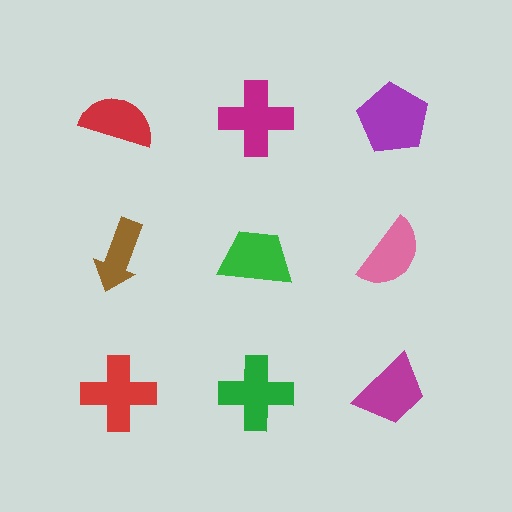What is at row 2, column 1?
A brown arrow.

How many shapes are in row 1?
3 shapes.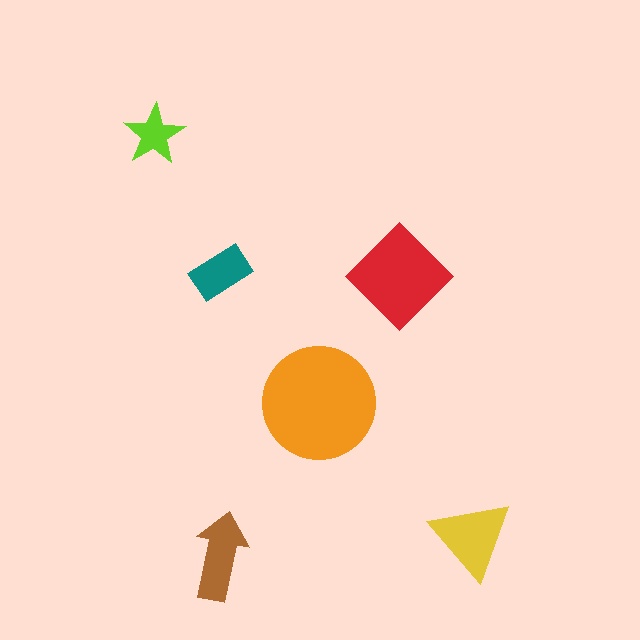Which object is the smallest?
The lime star.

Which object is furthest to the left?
The lime star is leftmost.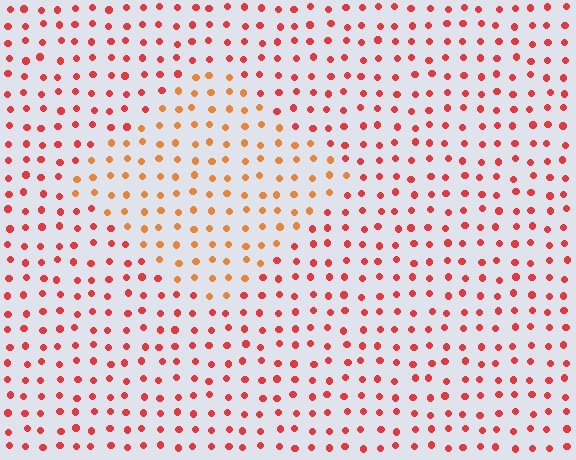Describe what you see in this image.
The image is filled with small red elements in a uniform arrangement. A diamond-shaped region is visible where the elements are tinted to a slightly different hue, forming a subtle color boundary.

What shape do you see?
I see a diamond.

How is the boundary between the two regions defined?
The boundary is defined purely by a slight shift in hue (about 29 degrees). Spacing, size, and orientation are identical on both sides.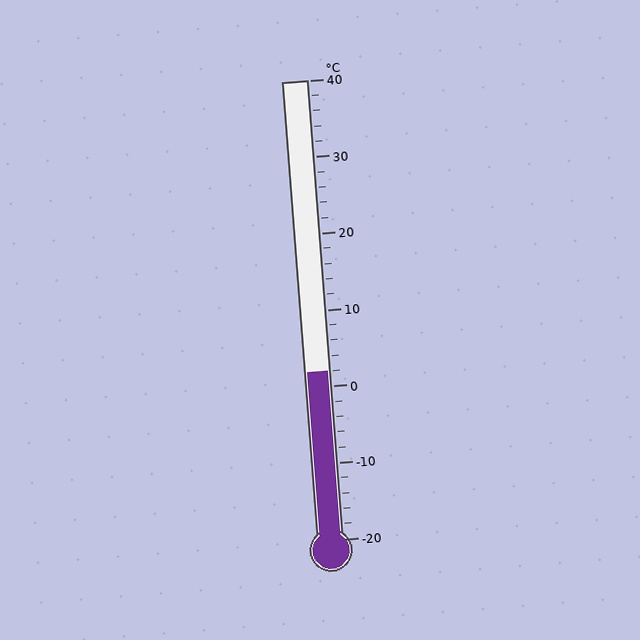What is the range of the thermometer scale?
The thermometer scale ranges from -20°C to 40°C.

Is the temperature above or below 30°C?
The temperature is below 30°C.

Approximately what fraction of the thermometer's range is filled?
The thermometer is filled to approximately 35% of its range.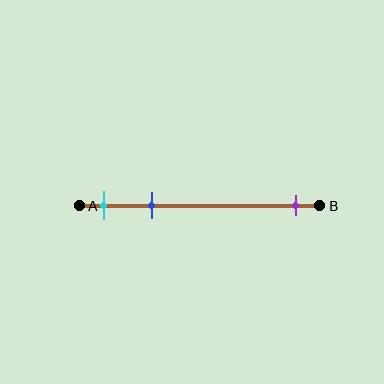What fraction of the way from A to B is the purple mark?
The purple mark is approximately 90% (0.9) of the way from A to B.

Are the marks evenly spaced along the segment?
No, the marks are not evenly spaced.